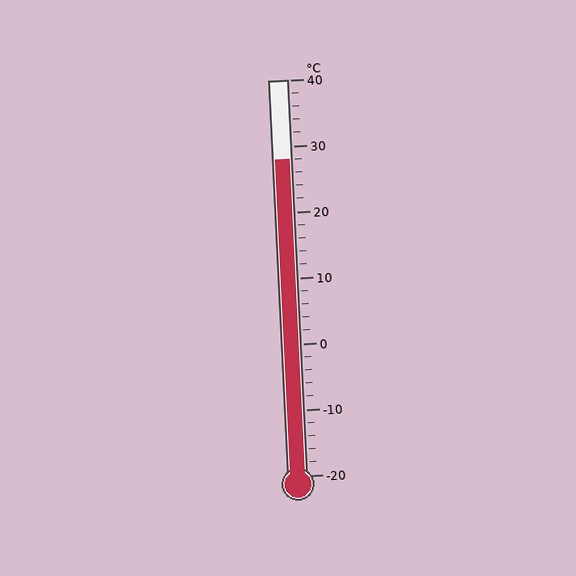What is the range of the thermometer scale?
The thermometer scale ranges from -20°C to 40°C.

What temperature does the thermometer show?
The thermometer shows approximately 28°C.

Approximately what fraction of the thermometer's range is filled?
The thermometer is filled to approximately 80% of its range.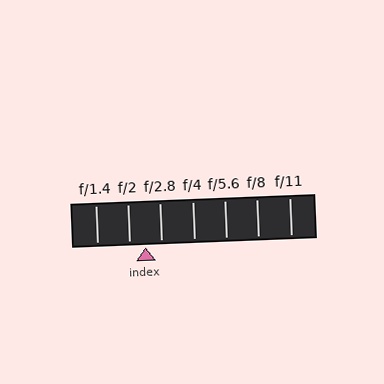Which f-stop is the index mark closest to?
The index mark is closest to f/2.8.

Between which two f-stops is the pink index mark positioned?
The index mark is between f/2 and f/2.8.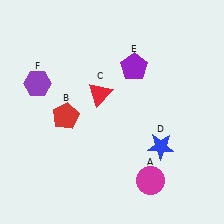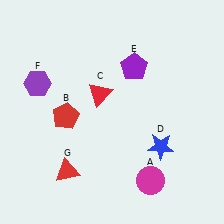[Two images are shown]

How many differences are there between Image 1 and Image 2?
There is 1 difference between the two images.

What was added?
A red triangle (G) was added in Image 2.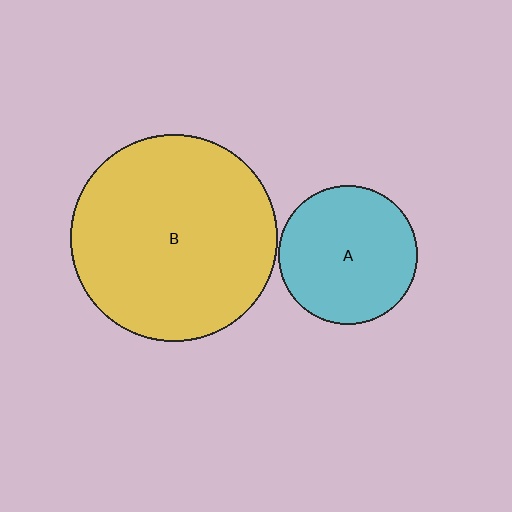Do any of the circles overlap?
No, none of the circles overlap.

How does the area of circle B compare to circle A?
Approximately 2.2 times.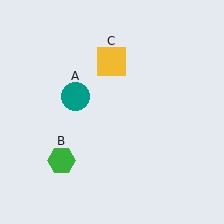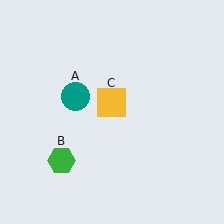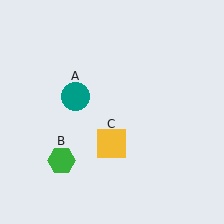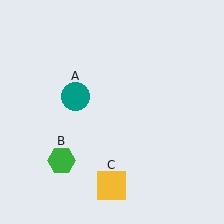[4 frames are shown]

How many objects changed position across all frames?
1 object changed position: yellow square (object C).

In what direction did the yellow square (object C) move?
The yellow square (object C) moved down.